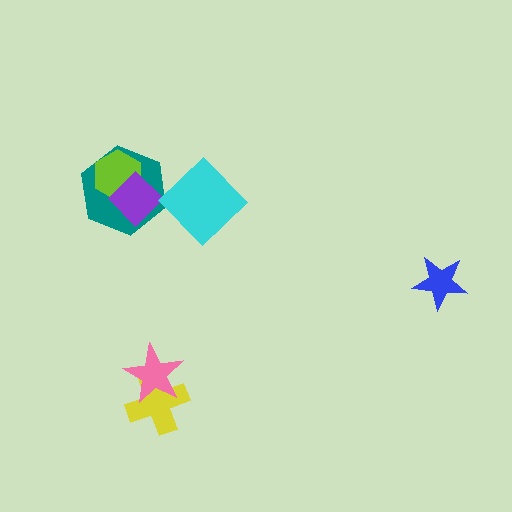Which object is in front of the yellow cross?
The pink star is in front of the yellow cross.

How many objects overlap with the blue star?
0 objects overlap with the blue star.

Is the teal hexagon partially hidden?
Yes, it is partially covered by another shape.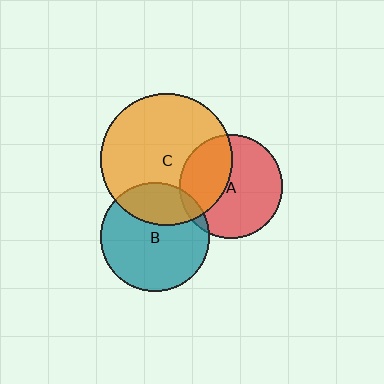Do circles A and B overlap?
Yes.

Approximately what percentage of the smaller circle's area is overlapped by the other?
Approximately 5%.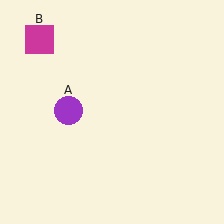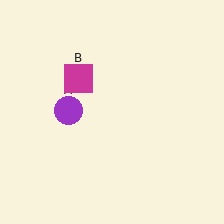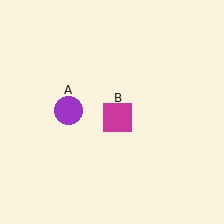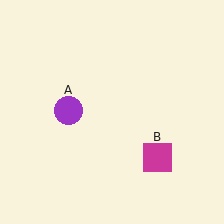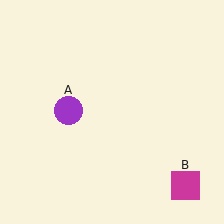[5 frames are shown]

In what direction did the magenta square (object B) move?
The magenta square (object B) moved down and to the right.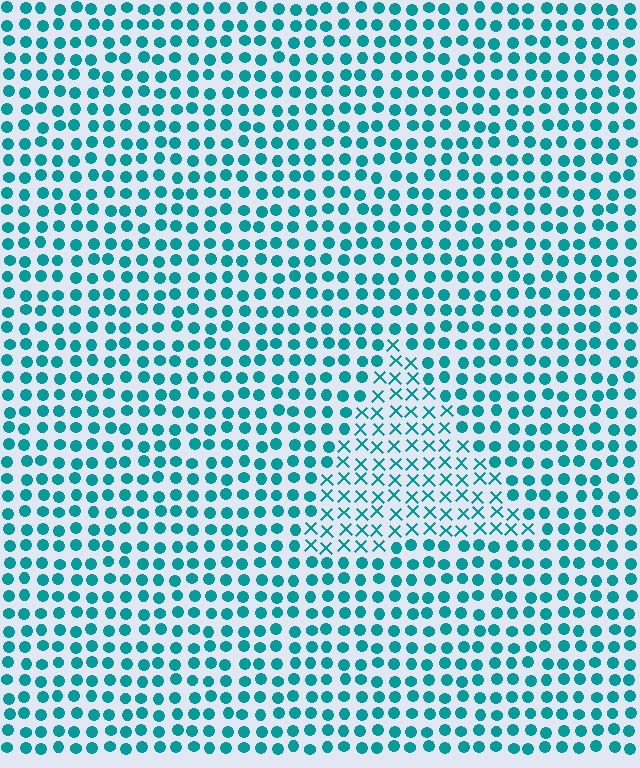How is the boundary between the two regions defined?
The boundary is defined by a change in element shape: X marks inside vs. circles outside. All elements share the same color and spacing.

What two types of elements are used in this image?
The image uses X marks inside the triangle region and circles outside it.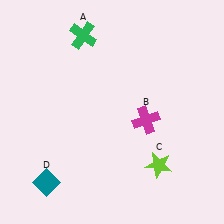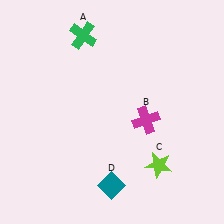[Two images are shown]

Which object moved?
The teal diamond (D) moved right.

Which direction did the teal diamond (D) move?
The teal diamond (D) moved right.